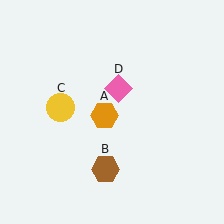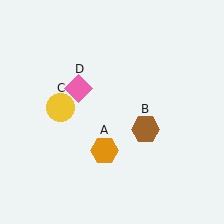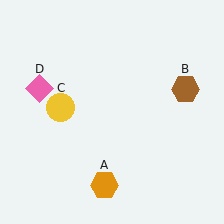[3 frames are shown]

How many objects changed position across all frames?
3 objects changed position: orange hexagon (object A), brown hexagon (object B), pink diamond (object D).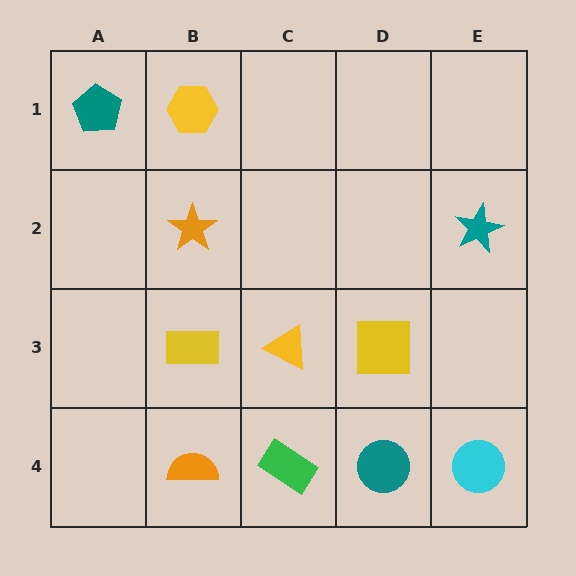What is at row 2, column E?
A teal star.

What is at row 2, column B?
An orange star.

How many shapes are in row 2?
2 shapes.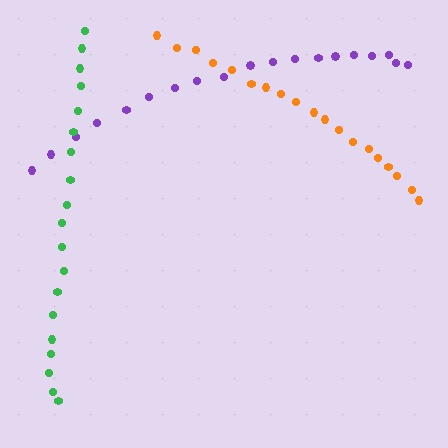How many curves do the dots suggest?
There are 3 distinct paths.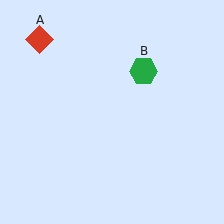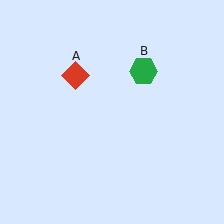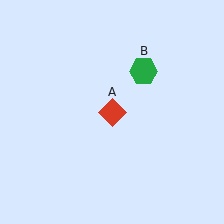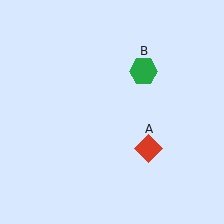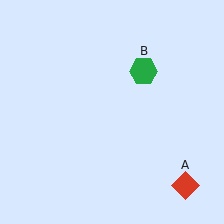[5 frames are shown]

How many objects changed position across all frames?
1 object changed position: red diamond (object A).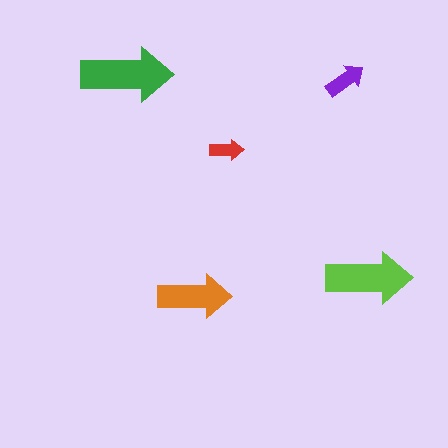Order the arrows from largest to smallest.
the green one, the lime one, the orange one, the purple one, the red one.